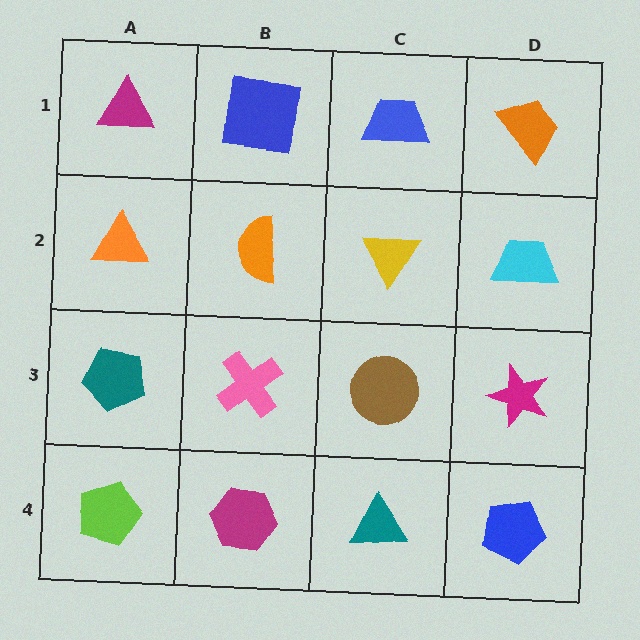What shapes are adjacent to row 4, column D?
A magenta star (row 3, column D), a teal triangle (row 4, column C).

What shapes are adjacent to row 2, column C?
A blue trapezoid (row 1, column C), a brown circle (row 3, column C), an orange semicircle (row 2, column B), a cyan trapezoid (row 2, column D).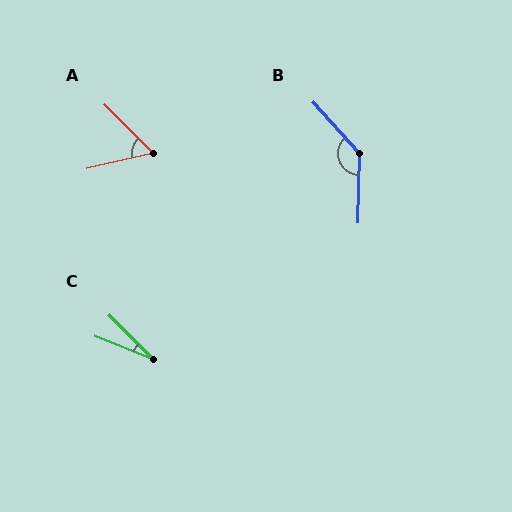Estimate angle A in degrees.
Approximately 58 degrees.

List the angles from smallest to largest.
C (23°), A (58°), B (137°).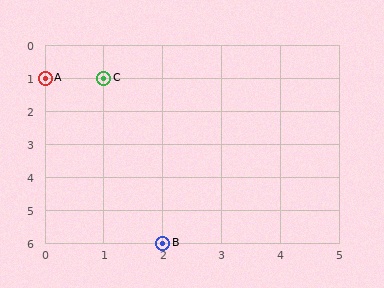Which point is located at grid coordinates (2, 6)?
Point B is at (2, 6).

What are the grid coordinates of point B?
Point B is at grid coordinates (2, 6).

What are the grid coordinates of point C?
Point C is at grid coordinates (1, 1).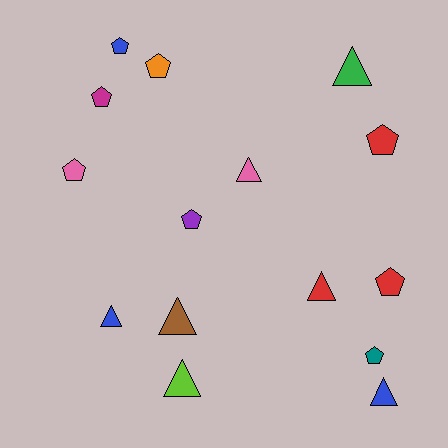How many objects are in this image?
There are 15 objects.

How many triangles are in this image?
There are 7 triangles.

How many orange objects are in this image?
There is 1 orange object.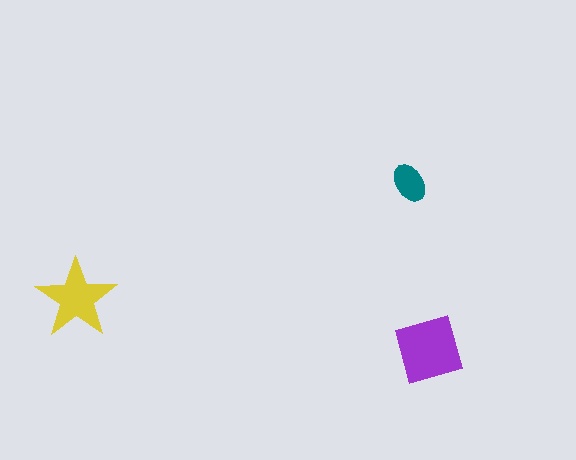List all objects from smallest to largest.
The teal ellipse, the yellow star, the purple square.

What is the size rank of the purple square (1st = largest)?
1st.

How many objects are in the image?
There are 3 objects in the image.